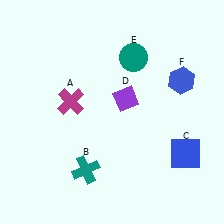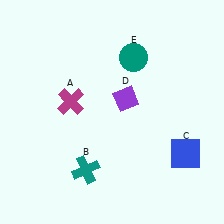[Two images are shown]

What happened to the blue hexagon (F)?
The blue hexagon (F) was removed in Image 2. It was in the top-right area of Image 1.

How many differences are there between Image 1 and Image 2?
There is 1 difference between the two images.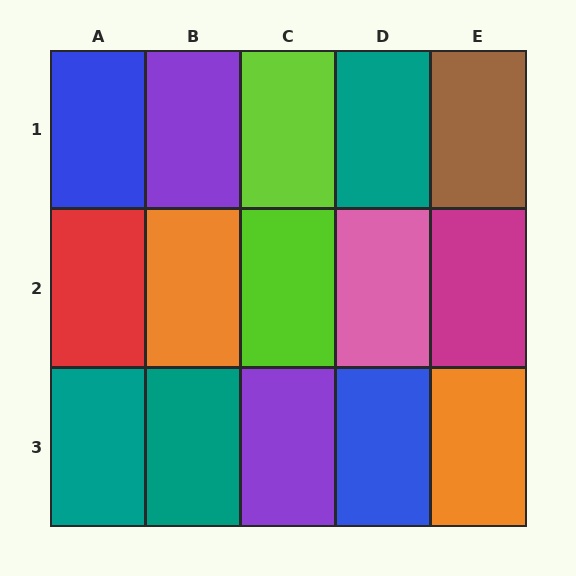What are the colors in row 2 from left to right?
Red, orange, lime, pink, magenta.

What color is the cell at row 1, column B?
Purple.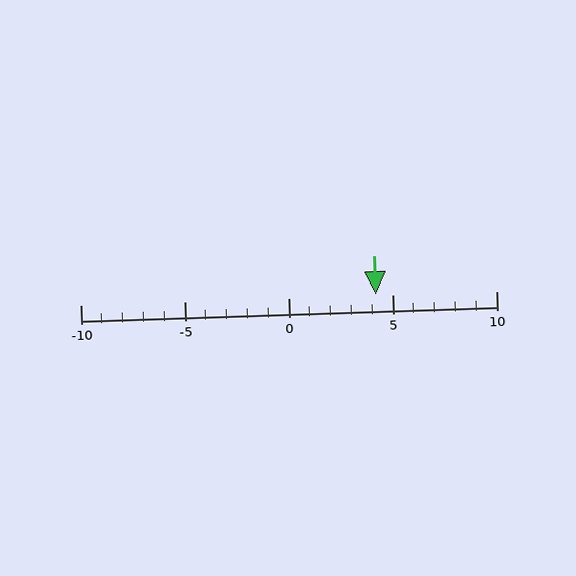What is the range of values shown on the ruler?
The ruler shows values from -10 to 10.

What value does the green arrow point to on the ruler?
The green arrow points to approximately 4.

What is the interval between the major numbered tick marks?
The major tick marks are spaced 5 units apart.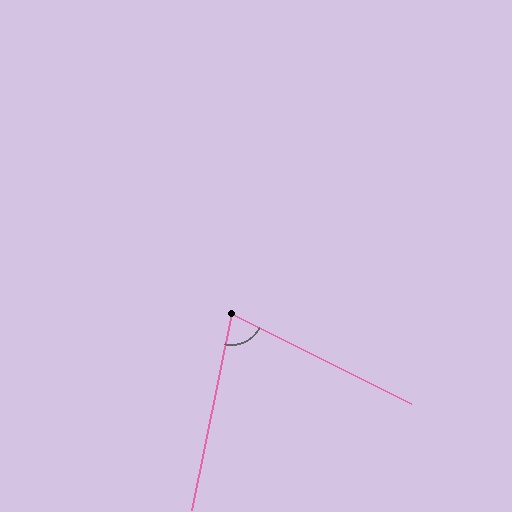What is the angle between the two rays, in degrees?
Approximately 75 degrees.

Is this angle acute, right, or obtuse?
It is acute.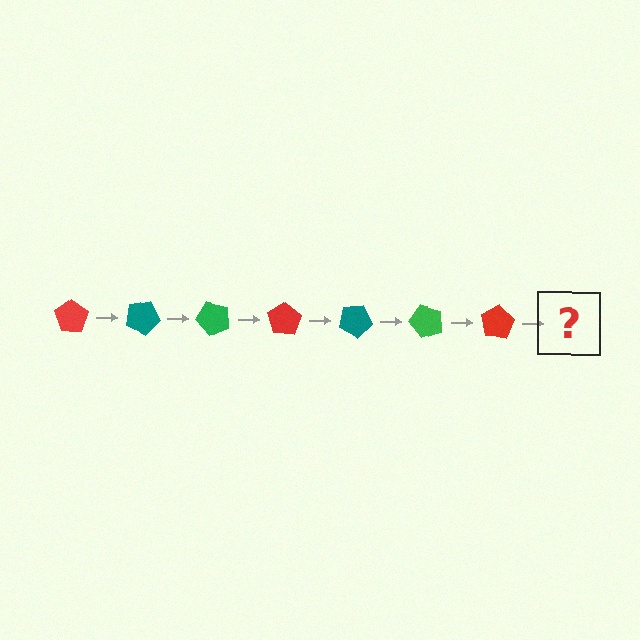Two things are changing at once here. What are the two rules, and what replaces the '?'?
The two rules are that it rotates 25 degrees each step and the color cycles through red, teal, and green. The '?' should be a teal pentagon, rotated 175 degrees from the start.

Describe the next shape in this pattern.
It should be a teal pentagon, rotated 175 degrees from the start.